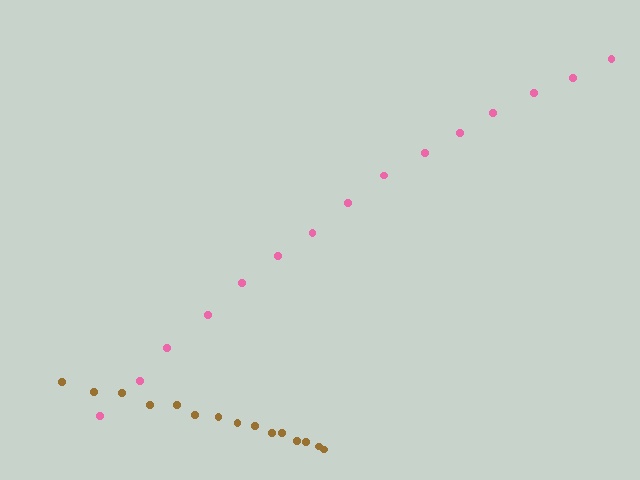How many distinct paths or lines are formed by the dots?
There are 2 distinct paths.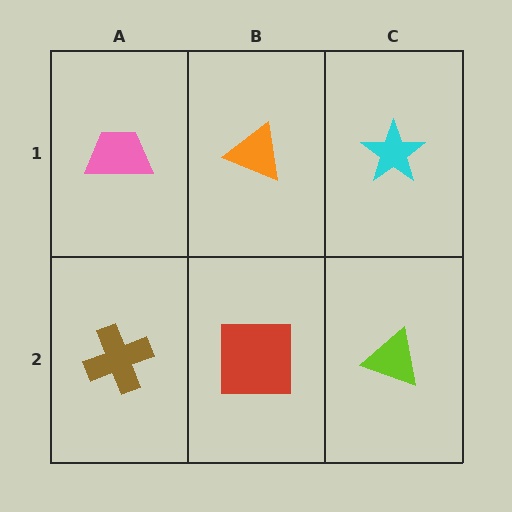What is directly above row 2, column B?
An orange triangle.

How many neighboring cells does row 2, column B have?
3.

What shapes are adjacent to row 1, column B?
A red square (row 2, column B), a pink trapezoid (row 1, column A), a cyan star (row 1, column C).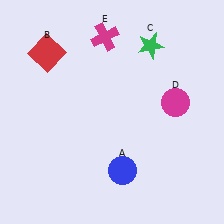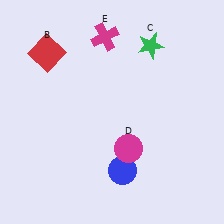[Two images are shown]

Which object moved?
The magenta circle (D) moved left.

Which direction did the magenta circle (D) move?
The magenta circle (D) moved left.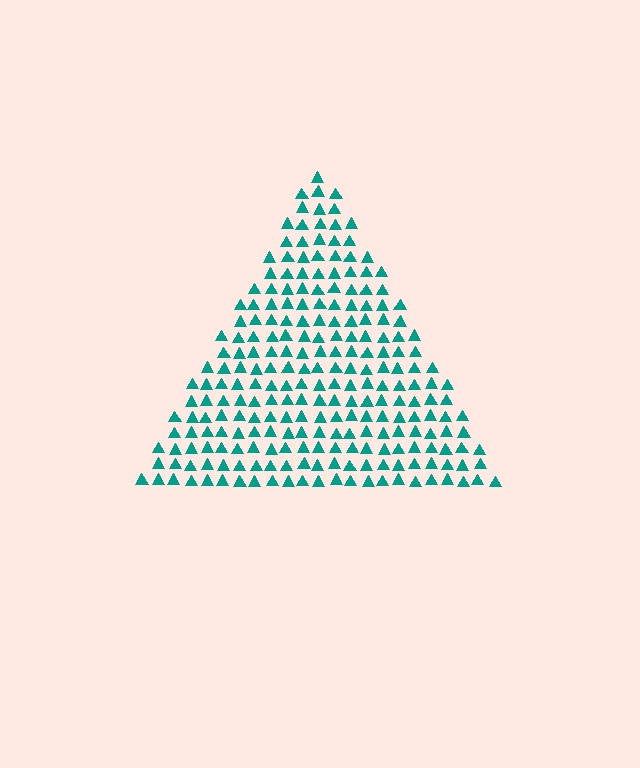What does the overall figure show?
The overall figure shows a triangle.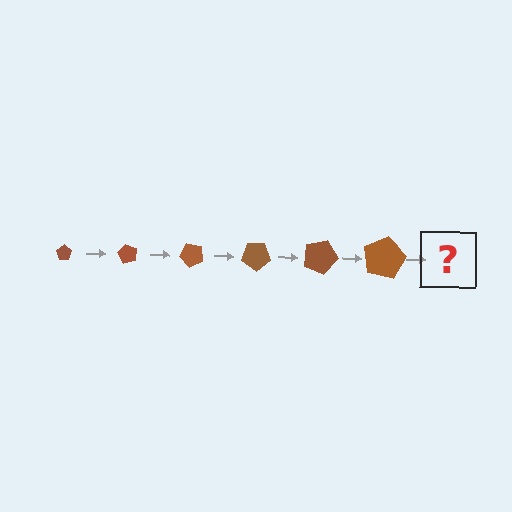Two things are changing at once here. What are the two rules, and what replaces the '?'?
The two rules are that the pentagon grows larger each step and it rotates 60 degrees each step. The '?' should be a pentagon, larger than the previous one and rotated 360 degrees from the start.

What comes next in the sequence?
The next element should be a pentagon, larger than the previous one and rotated 360 degrees from the start.